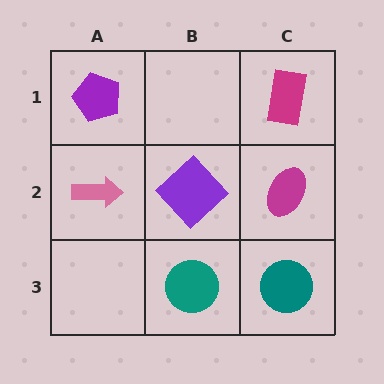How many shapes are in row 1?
2 shapes.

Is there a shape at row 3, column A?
No, that cell is empty.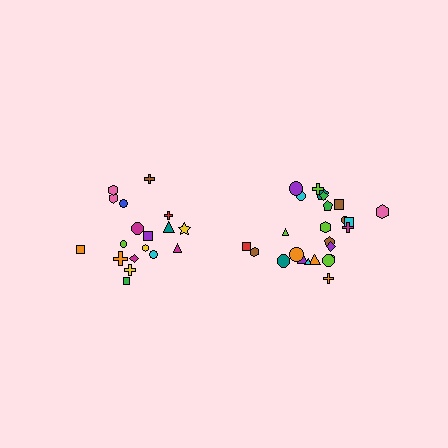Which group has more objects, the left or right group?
The right group.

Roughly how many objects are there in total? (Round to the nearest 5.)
Roughly 45 objects in total.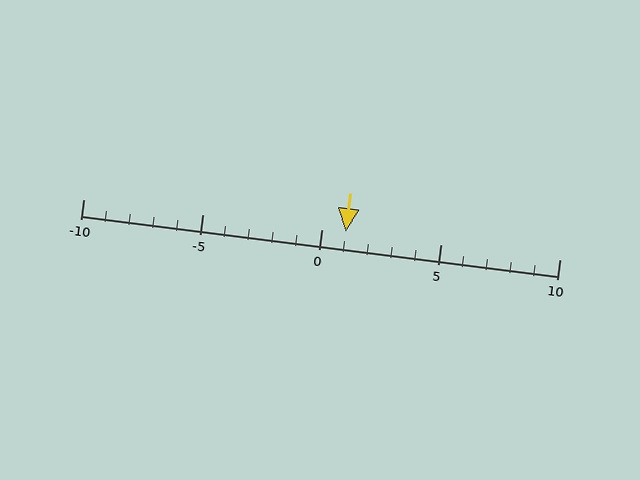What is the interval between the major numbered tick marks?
The major tick marks are spaced 5 units apart.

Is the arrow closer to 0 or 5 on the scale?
The arrow is closer to 0.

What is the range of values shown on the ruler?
The ruler shows values from -10 to 10.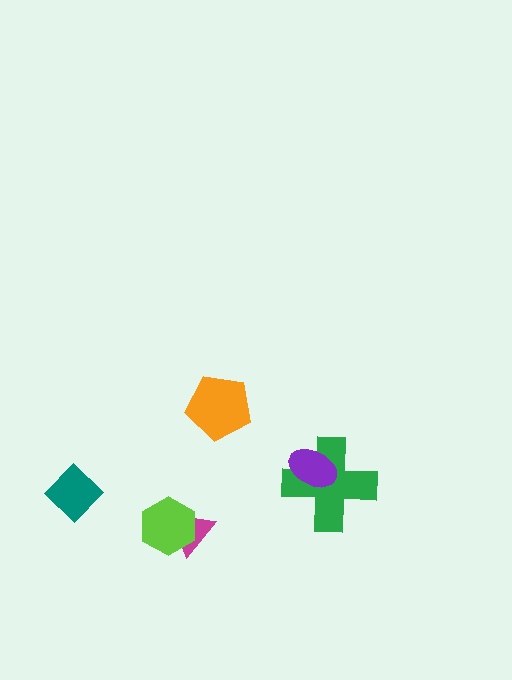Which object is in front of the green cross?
The purple ellipse is in front of the green cross.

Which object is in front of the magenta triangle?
The lime hexagon is in front of the magenta triangle.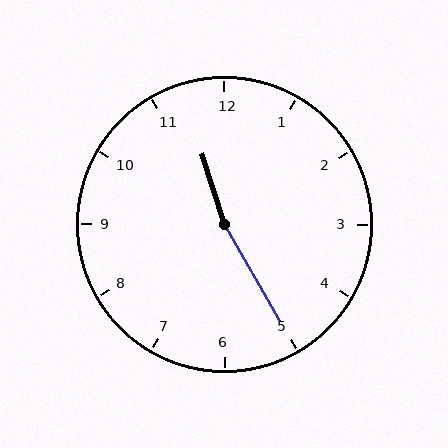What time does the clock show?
11:25.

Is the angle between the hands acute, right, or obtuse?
It is obtuse.